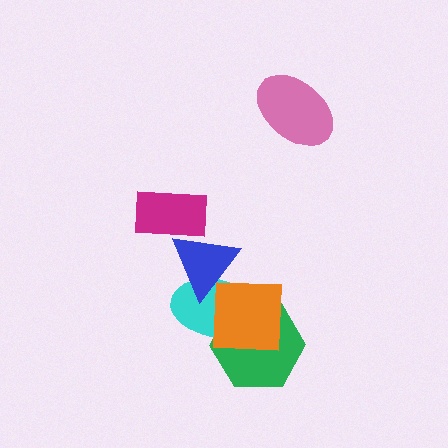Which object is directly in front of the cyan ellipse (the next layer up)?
The green hexagon is directly in front of the cyan ellipse.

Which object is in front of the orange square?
The blue triangle is in front of the orange square.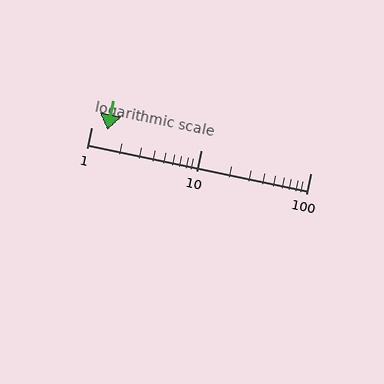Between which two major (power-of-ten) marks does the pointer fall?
The pointer is between 1 and 10.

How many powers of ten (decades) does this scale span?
The scale spans 2 decades, from 1 to 100.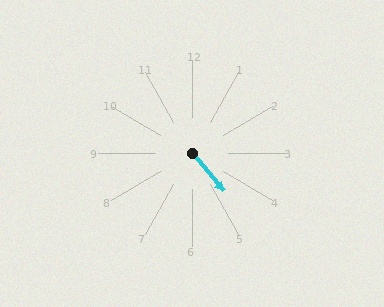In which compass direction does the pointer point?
Southeast.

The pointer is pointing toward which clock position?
Roughly 5 o'clock.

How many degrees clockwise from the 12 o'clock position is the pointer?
Approximately 140 degrees.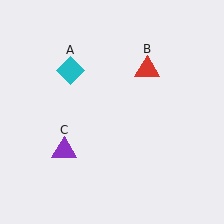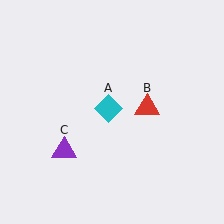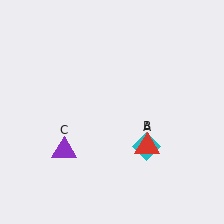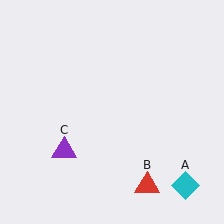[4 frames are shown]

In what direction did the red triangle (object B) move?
The red triangle (object B) moved down.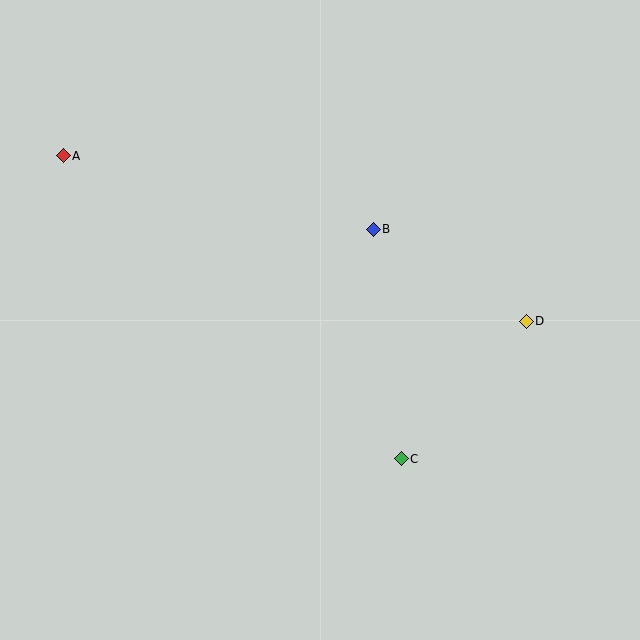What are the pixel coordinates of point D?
Point D is at (526, 321).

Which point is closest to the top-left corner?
Point A is closest to the top-left corner.